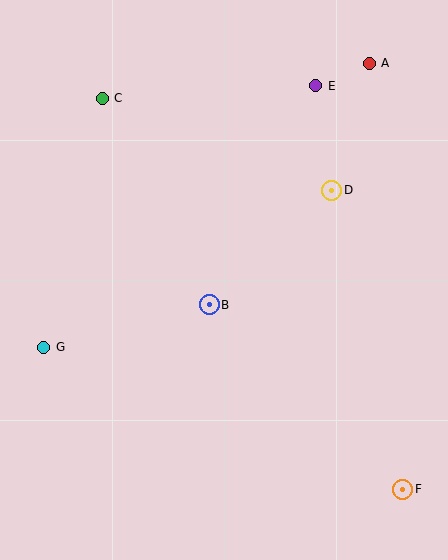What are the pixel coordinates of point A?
Point A is at (369, 63).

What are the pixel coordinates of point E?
Point E is at (316, 86).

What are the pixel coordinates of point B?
Point B is at (209, 305).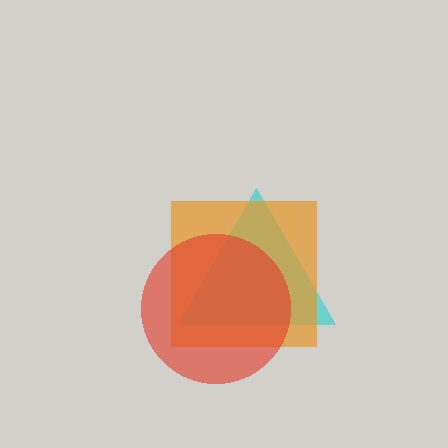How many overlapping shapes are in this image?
There are 3 overlapping shapes in the image.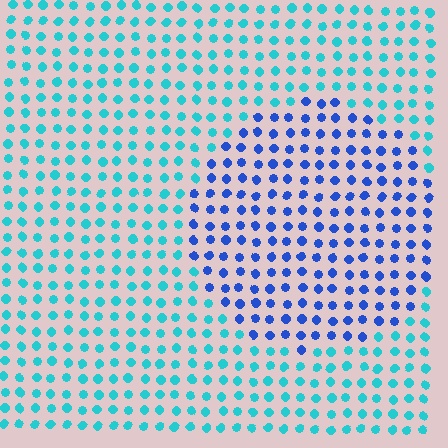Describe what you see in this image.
The image is filled with small cyan elements in a uniform arrangement. A circle-shaped region is visible where the elements are tinted to a slightly different hue, forming a subtle color boundary.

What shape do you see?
I see a circle.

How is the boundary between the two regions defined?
The boundary is defined purely by a slight shift in hue (about 44 degrees). Spacing, size, and orientation are identical on both sides.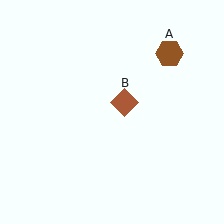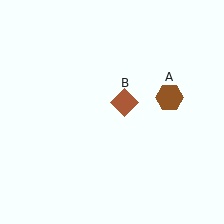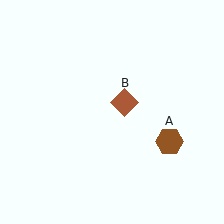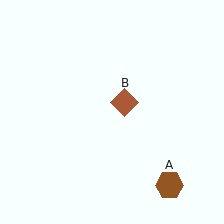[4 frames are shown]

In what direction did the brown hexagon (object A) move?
The brown hexagon (object A) moved down.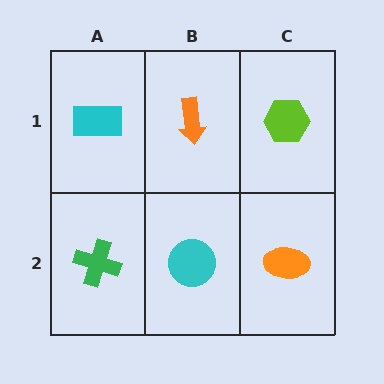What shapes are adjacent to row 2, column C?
A lime hexagon (row 1, column C), a cyan circle (row 2, column B).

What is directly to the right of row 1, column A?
An orange arrow.